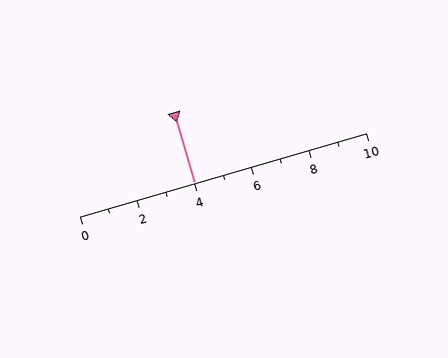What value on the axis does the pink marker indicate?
The marker indicates approximately 4.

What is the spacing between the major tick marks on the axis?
The major ticks are spaced 2 apart.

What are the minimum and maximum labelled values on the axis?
The axis runs from 0 to 10.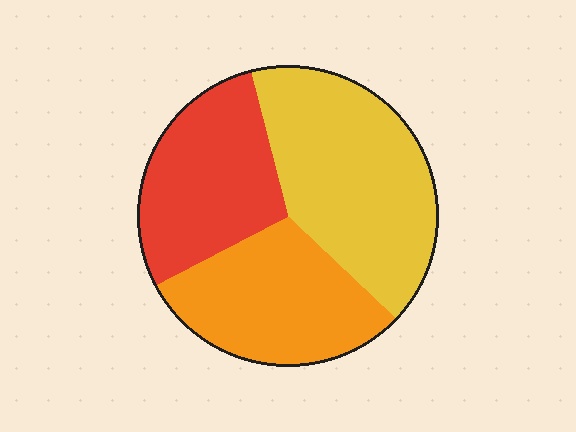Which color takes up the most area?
Yellow, at roughly 40%.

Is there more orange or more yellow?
Yellow.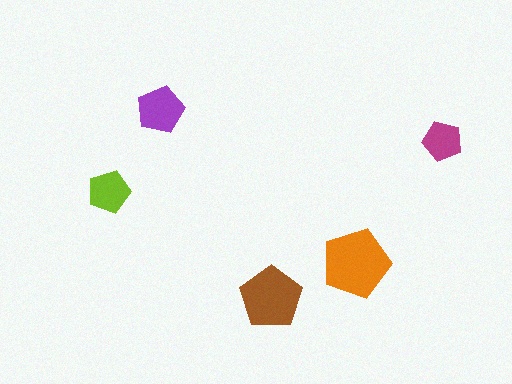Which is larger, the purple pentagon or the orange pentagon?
The orange one.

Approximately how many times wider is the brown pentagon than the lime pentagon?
About 1.5 times wider.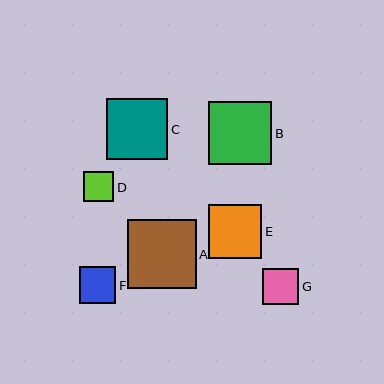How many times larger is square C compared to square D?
Square C is approximately 2.0 times the size of square D.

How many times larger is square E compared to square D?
Square E is approximately 1.8 times the size of square D.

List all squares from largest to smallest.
From largest to smallest: A, B, C, E, G, F, D.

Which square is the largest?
Square A is the largest with a size of approximately 69 pixels.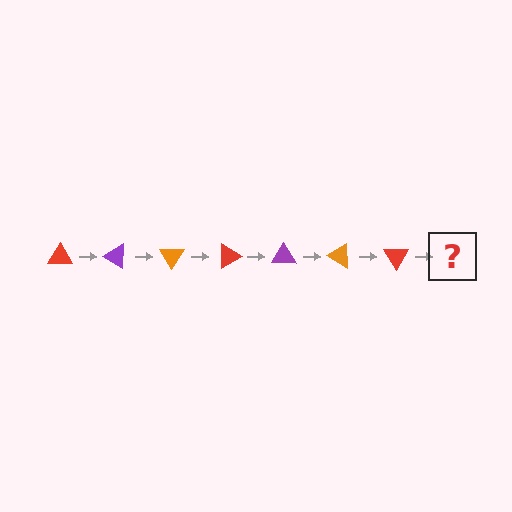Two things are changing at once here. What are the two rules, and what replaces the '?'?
The two rules are that it rotates 30 degrees each step and the color cycles through red, purple, and orange. The '?' should be a purple triangle, rotated 210 degrees from the start.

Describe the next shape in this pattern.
It should be a purple triangle, rotated 210 degrees from the start.